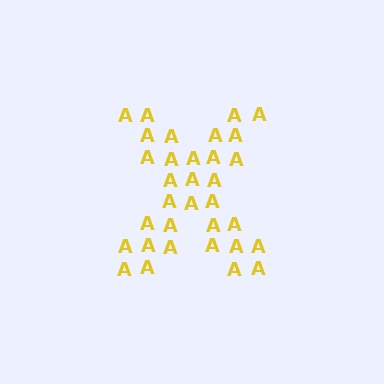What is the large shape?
The large shape is the letter X.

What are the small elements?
The small elements are letter A's.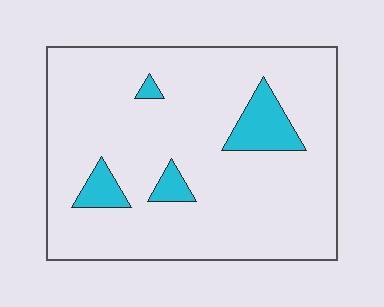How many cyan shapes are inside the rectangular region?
4.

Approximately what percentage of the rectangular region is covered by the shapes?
Approximately 10%.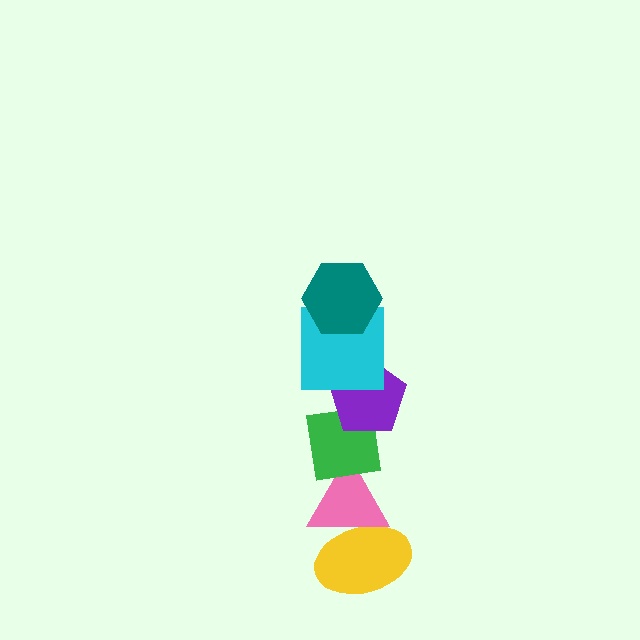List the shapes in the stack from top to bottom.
From top to bottom: the teal hexagon, the cyan square, the purple pentagon, the green square, the pink triangle, the yellow ellipse.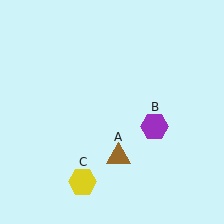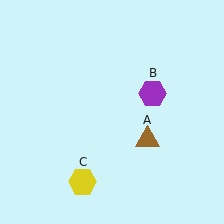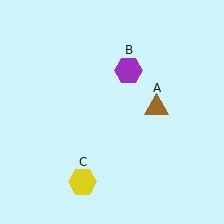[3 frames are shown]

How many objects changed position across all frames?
2 objects changed position: brown triangle (object A), purple hexagon (object B).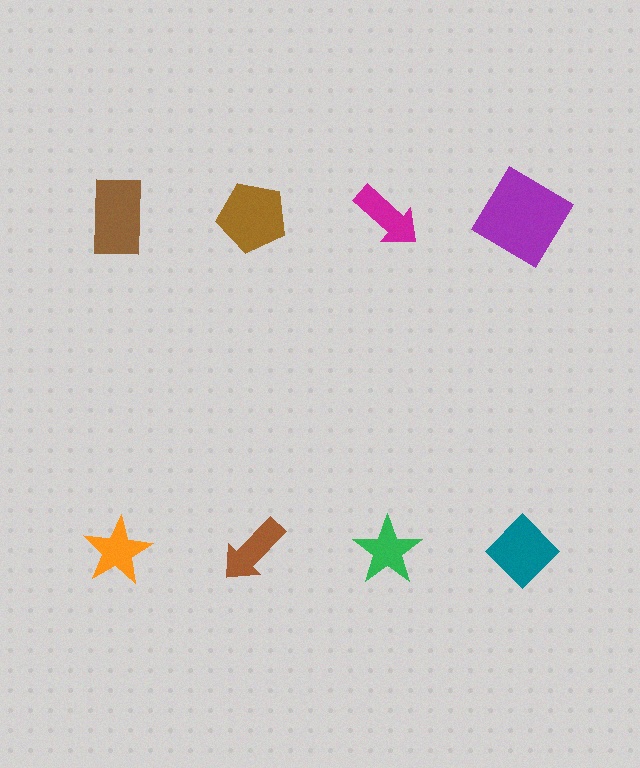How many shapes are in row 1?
4 shapes.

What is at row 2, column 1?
An orange star.